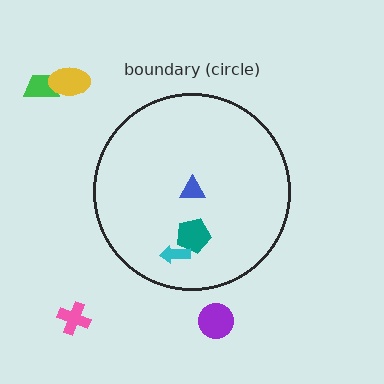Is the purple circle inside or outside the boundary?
Outside.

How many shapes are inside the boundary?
3 inside, 4 outside.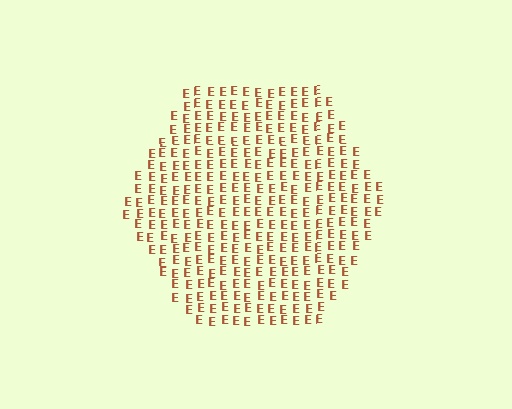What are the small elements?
The small elements are letter E's.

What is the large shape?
The large shape is a hexagon.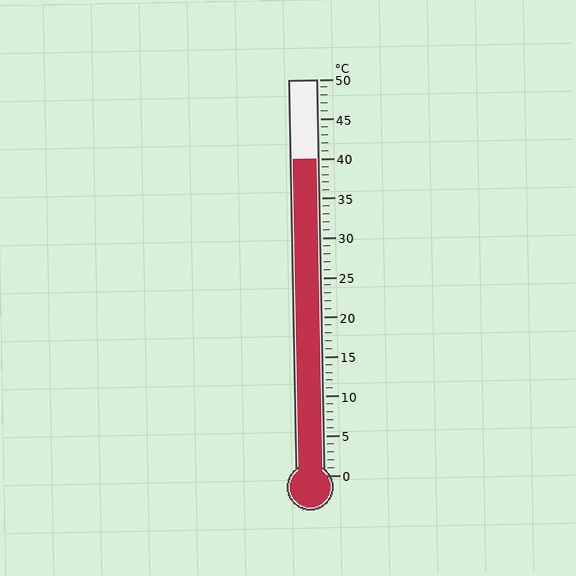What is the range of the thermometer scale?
The thermometer scale ranges from 0°C to 50°C.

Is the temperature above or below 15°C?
The temperature is above 15°C.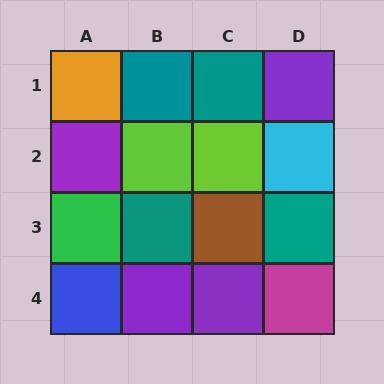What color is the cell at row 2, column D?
Cyan.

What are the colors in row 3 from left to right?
Green, teal, brown, teal.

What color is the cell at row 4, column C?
Purple.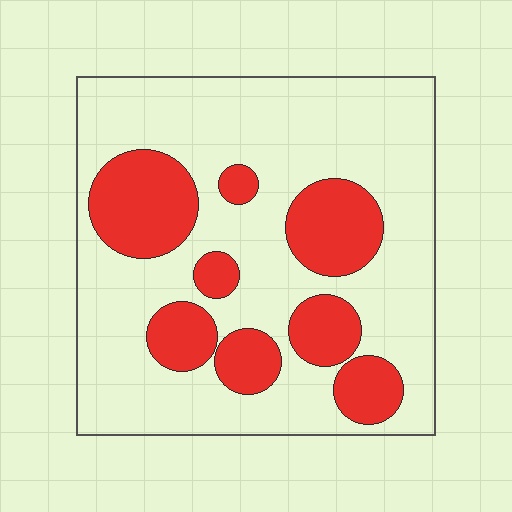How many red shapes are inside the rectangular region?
8.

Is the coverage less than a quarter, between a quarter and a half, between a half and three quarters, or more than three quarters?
Between a quarter and a half.